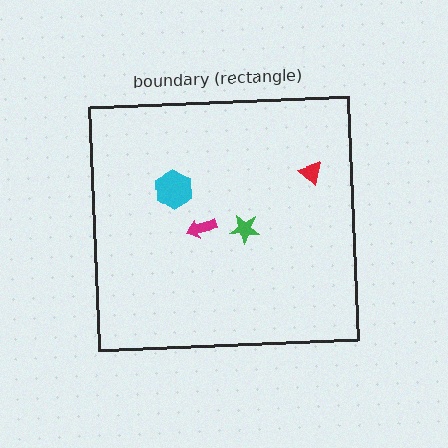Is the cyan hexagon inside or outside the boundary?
Inside.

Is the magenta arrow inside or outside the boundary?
Inside.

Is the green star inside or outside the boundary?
Inside.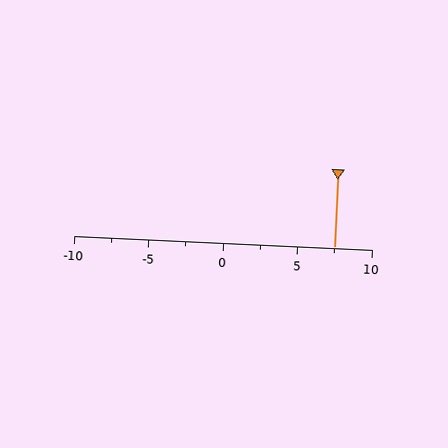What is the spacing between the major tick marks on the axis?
The major ticks are spaced 5 apart.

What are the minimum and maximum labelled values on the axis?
The axis runs from -10 to 10.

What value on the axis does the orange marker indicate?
The marker indicates approximately 7.5.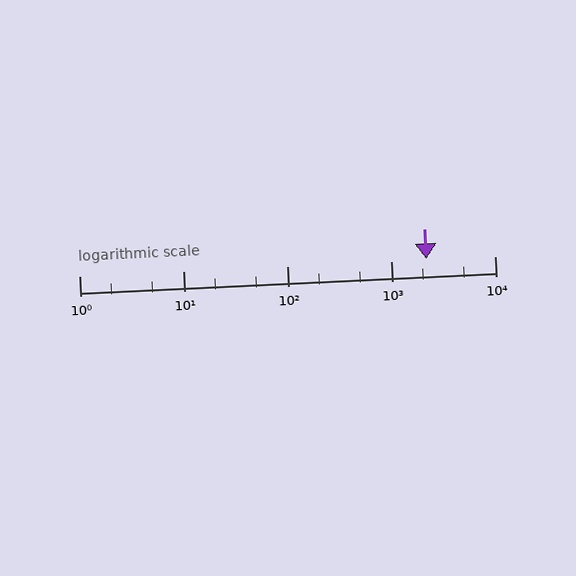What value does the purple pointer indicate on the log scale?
The pointer indicates approximately 2200.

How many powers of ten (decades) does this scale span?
The scale spans 4 decades, from 1 to 10000.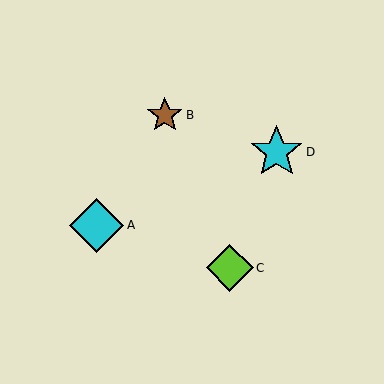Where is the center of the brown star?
The center of the brown star is at (165, 115).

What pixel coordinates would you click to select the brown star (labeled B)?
Click at (165, 115) to select the brown star B.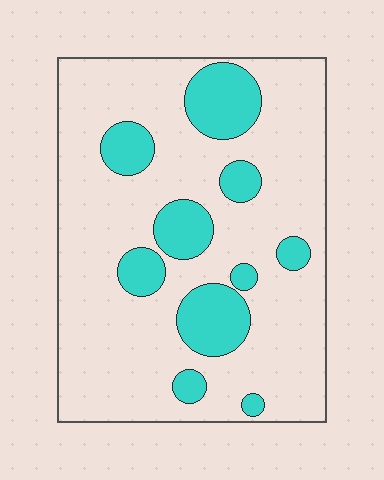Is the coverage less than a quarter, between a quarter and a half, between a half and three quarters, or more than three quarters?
Less than a quarter.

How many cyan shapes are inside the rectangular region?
10.